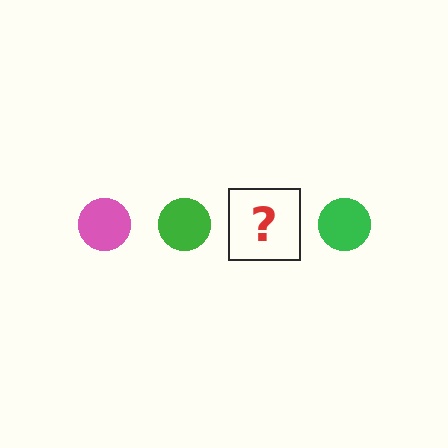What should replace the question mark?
The question mark should be replaced with a pink circle.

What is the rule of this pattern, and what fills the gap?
The rule is that the pattern cycles through pink, green circles. The gap should be filled with a pink circle.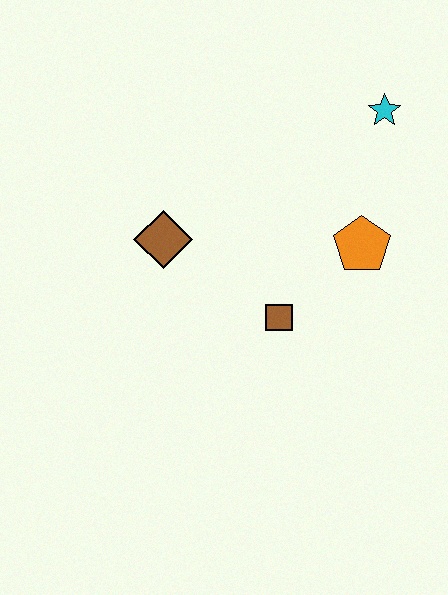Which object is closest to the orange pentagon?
The brown square is closest to the orange pentagon.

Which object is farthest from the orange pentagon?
The brown diamond is farthest from the orange pentagon.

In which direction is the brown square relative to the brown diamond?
The brown square is to the right of the brown diamond.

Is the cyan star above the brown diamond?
Yes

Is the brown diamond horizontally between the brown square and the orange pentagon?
No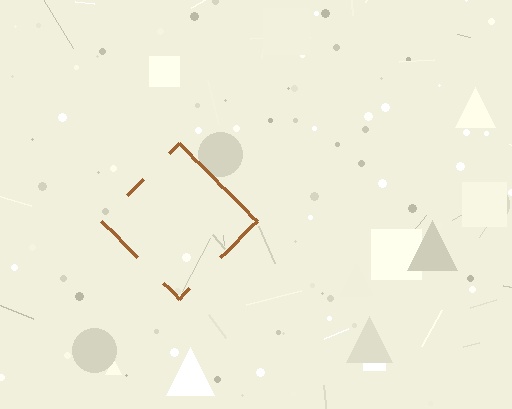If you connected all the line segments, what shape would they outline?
They would outline a diamond.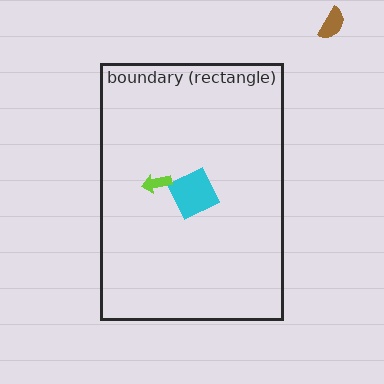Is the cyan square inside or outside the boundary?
Inside.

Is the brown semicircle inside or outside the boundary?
Outside.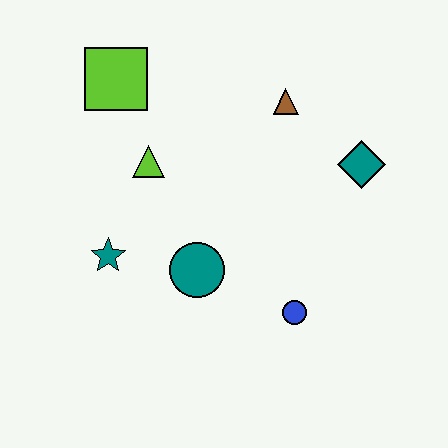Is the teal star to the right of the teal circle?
No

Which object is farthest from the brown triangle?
The teal star is farthest from the brown triangle.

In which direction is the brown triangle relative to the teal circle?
The brown triangle is above the teal circle.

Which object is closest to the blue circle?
The teal circle is closest to the blue circle.